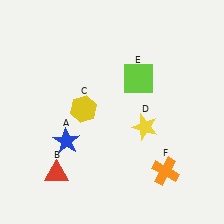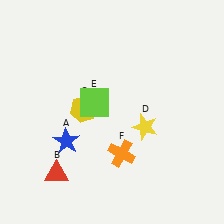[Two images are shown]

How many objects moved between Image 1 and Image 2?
2 objects moved between the two images.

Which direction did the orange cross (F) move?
The orange cross (F) moved left.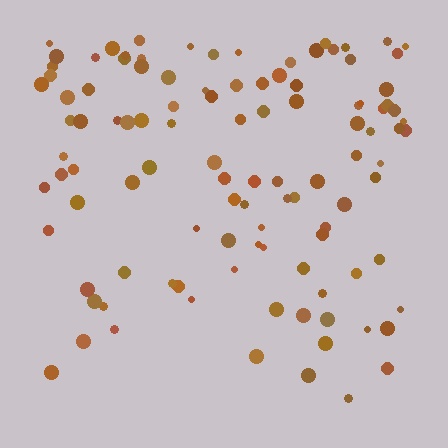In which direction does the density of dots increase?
From bottom to top, with the top side densest.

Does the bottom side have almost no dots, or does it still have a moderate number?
Still a moderate number, just noticeably fewer than the top.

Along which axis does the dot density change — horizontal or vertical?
Vertical.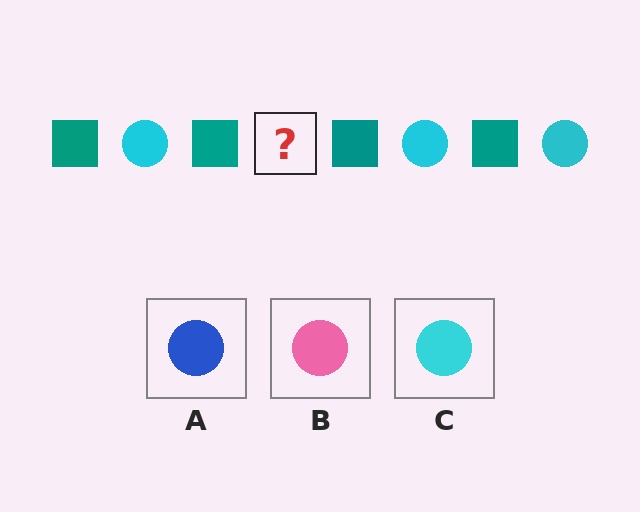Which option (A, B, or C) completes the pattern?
C.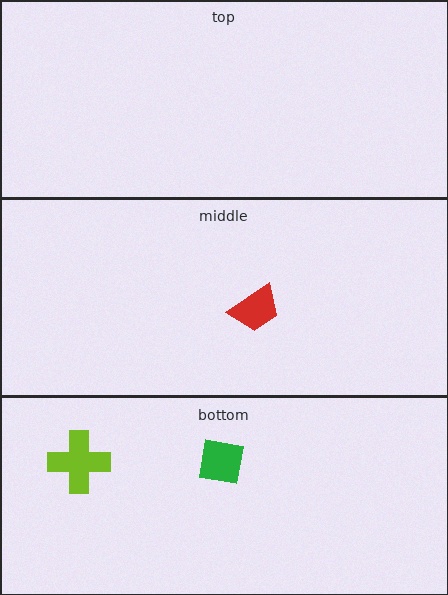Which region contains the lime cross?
The bottom region.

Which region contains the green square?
The bottom region.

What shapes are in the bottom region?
The lime cross, the green square.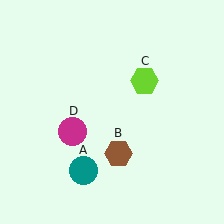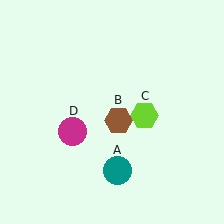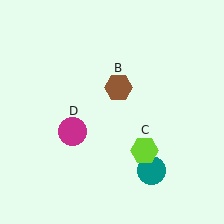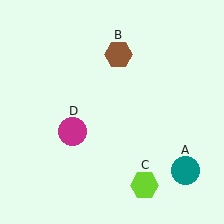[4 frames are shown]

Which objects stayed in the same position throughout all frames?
Magenta circle (object D) remained stationary.